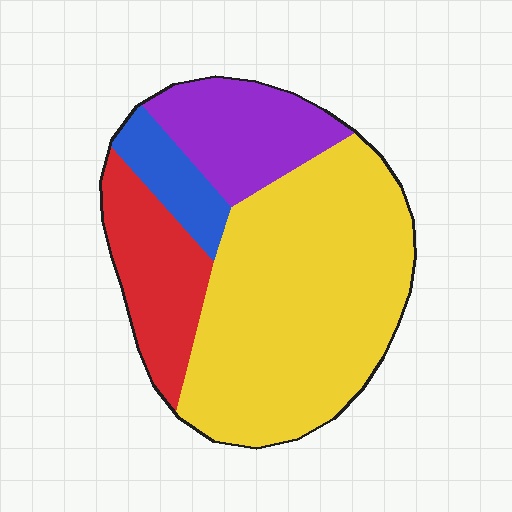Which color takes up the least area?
Blue, at roughly 10%.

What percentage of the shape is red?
Red covers 17% of the shape.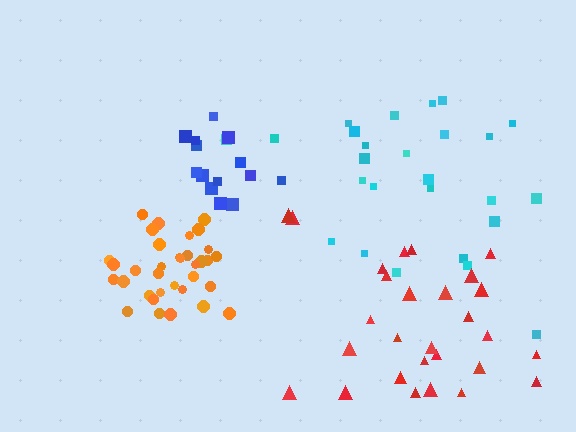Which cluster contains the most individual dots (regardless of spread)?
Orange (34).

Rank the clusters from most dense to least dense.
orange, blue, red, cyan.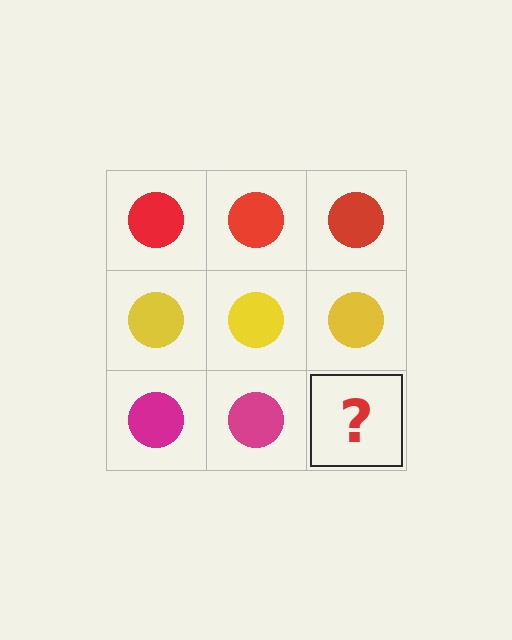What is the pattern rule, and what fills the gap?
The rule is that each row has a consistent color. The gap should be filled with a magenta circle.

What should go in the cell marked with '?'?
The missing cell should contain a magenta circle.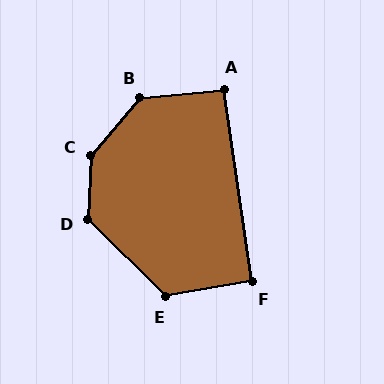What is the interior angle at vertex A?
Approximately 92 degrees (approximately right).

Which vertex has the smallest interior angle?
F, at approximately 92 degrees.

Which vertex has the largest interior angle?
C, at approximately 142 degrees.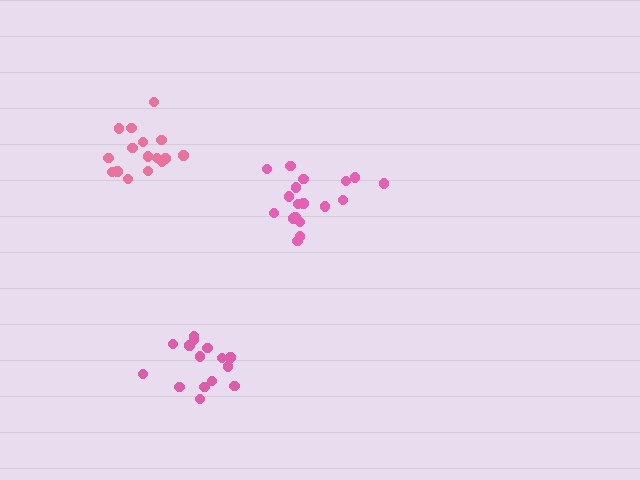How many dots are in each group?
Group 1: 16 dots, Group 2: 15 dots, Group 3: 19 dots (50 total).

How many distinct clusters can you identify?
There are 3 distinct clusters.